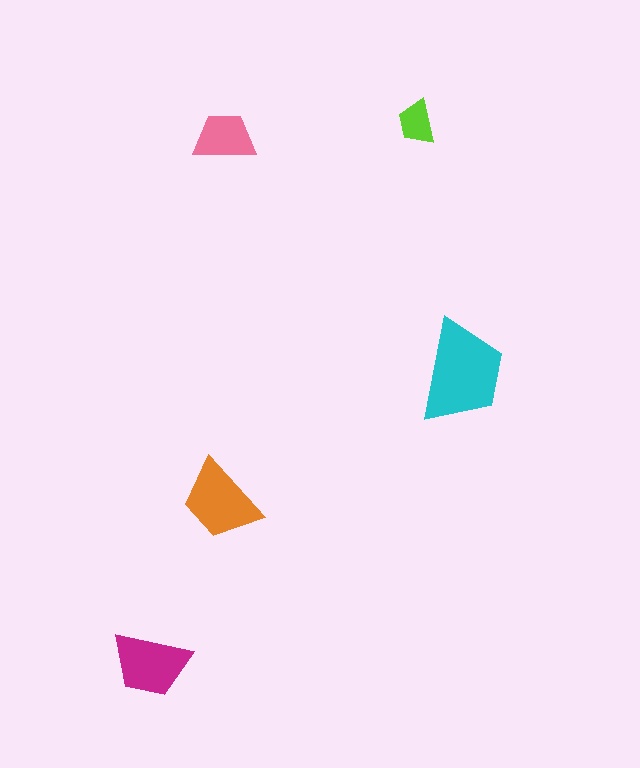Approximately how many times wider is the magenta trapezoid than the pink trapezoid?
About 1.5 times wider.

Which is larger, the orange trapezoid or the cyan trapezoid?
The cyan one.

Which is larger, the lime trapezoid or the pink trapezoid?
The pink one.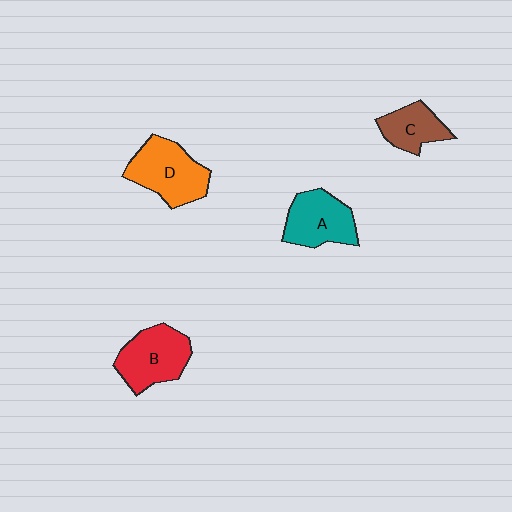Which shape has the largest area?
Shape D (orange).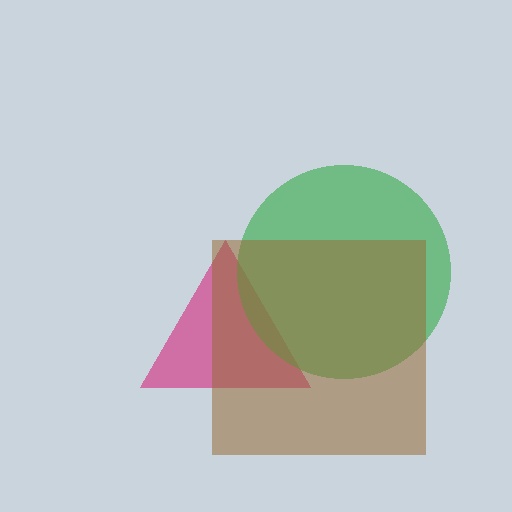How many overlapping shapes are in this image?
There are 3 overlapping shapes in the image.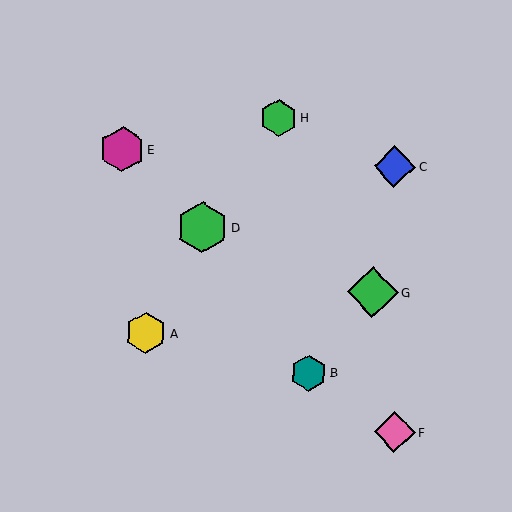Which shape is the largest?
The green diamond (labeled G) is the largest.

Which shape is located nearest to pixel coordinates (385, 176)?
The blue diamond (labeled C) at (395, 166) is nearest to that location.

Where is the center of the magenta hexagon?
The center of the magenta hexagon is at (122, 149).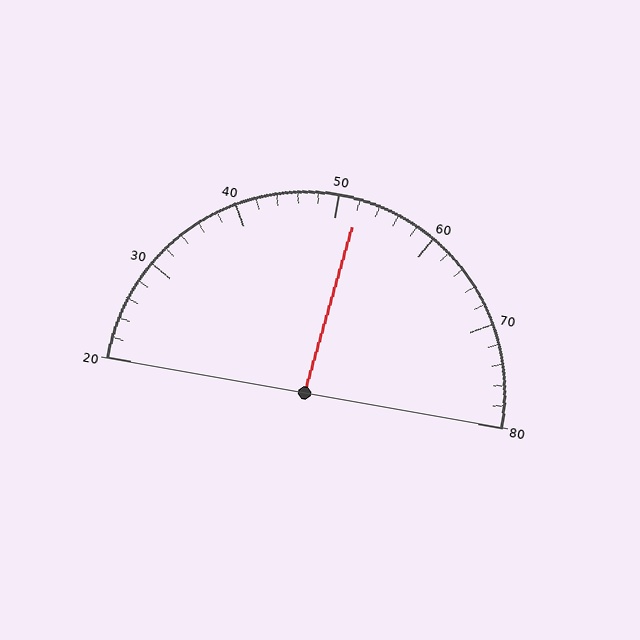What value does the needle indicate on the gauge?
The needle indicates approximately 52.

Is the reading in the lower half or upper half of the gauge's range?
The reading is in the upper half of the range (20 to 80).